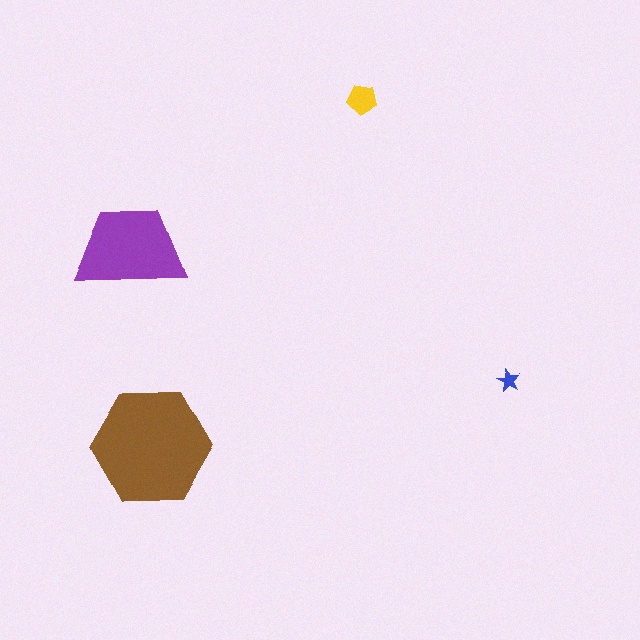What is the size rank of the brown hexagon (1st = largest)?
1st.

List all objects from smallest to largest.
The blue star, the yellow pentagon, the purple trapezoid, the brown hexagon.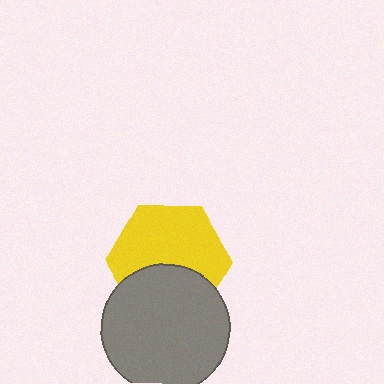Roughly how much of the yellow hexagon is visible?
About half of it is visible (roughly 62%).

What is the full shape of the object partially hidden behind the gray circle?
The partially hidden object is a yellow hexagon.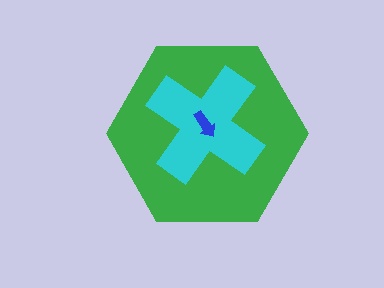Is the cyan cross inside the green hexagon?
Yes.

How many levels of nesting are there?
3.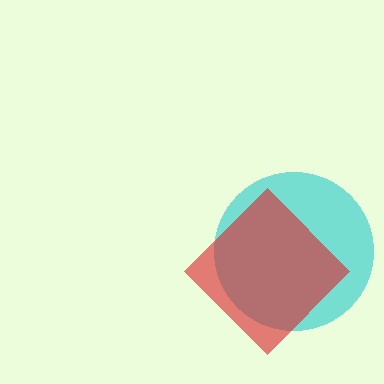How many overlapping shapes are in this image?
There are 2 overlapping shapes in the image.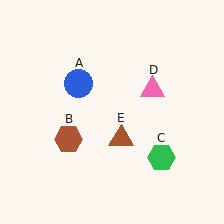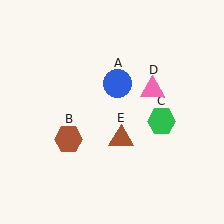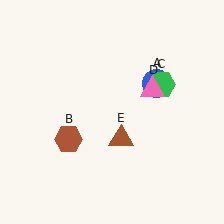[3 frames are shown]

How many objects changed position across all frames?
2 objects changed position: blue circle (object A), green hexagon (object C).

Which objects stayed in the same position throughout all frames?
Brown hexagon (object B) and pink triangle (object D) and brown triangle (object E) remained stationary.